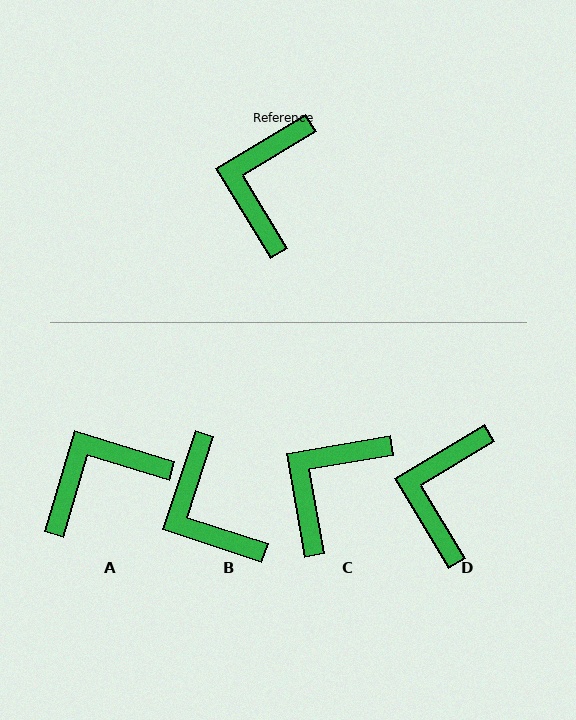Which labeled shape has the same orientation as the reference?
D.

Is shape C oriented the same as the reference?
No, it is off by about 21 degrees.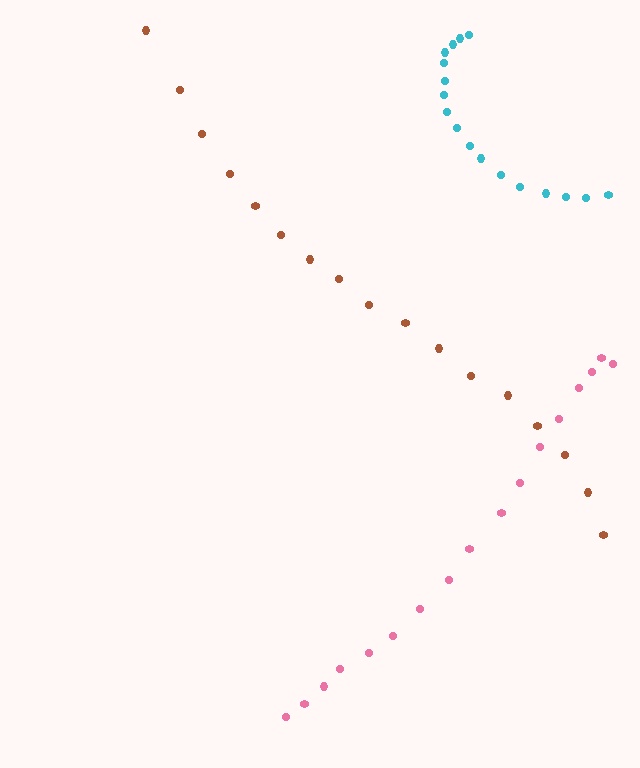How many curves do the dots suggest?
There are 3 distinct paths.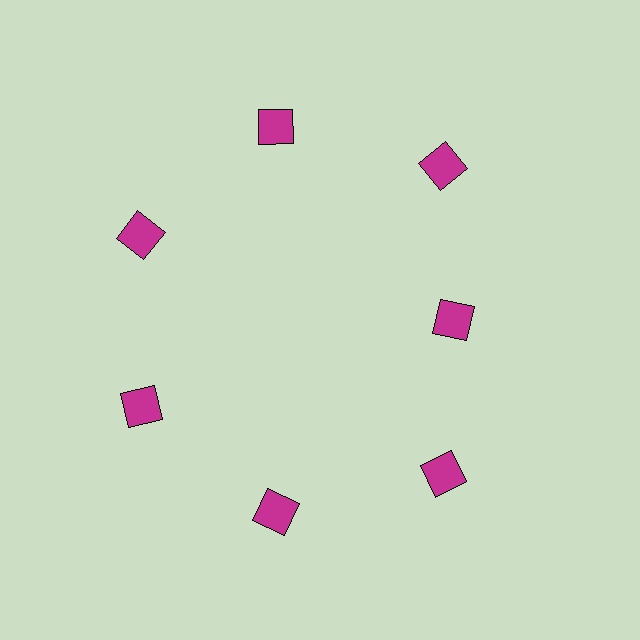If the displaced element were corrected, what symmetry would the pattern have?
It would have 7-fold rotational symmetry — the pattern would map onto itself every 51 degrees.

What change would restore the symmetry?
The symmetry would be restored by moving it outward, back onto the ring so that all 7 squares sit at equal angles and equal distance from the center.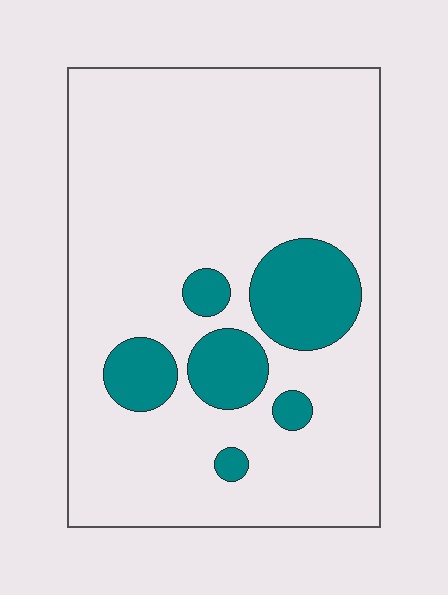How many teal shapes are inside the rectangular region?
6.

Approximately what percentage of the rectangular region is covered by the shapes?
Approximately 15%.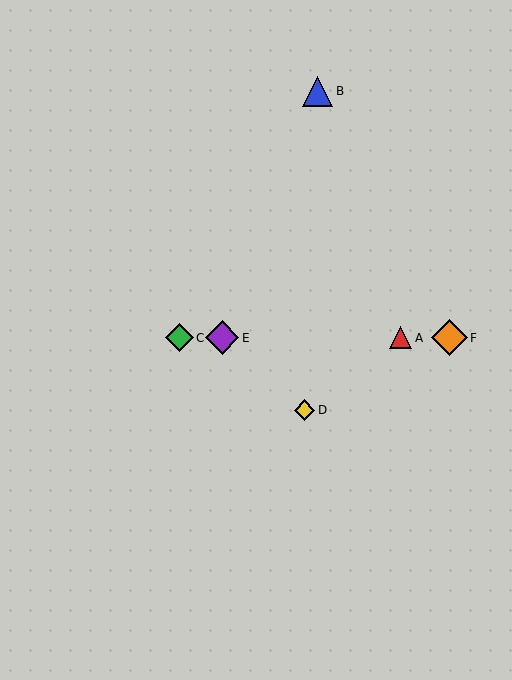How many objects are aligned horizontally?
4 objects (A, C, E, F) are aligned horizontally.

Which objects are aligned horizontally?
Objects A, C, E, F are aligned horizontally.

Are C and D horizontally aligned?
No, C is at y≈338 and D is at y≈410.